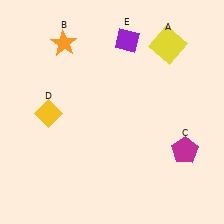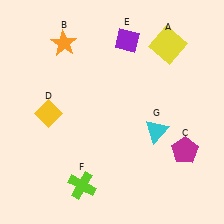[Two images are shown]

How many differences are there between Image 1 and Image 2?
There are 2 differences between the two images.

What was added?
A lime cross (F), a cyan triangle (G) were added in Image 2.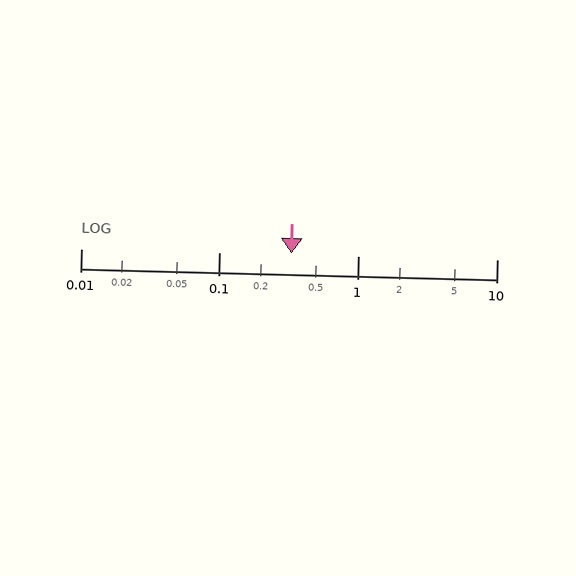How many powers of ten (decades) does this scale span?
The scale spans 3 decades, from 0.01 to 10.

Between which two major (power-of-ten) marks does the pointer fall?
The pointer is between 0.1 and 1.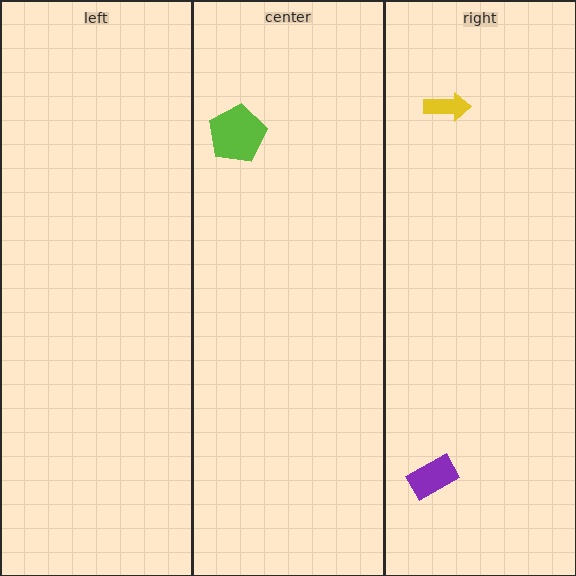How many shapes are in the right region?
2.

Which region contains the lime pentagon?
The center region.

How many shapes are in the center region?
1.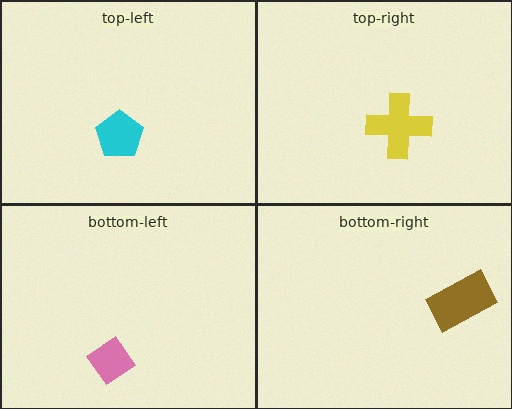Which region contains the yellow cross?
The top-right region.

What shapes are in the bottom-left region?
The pink diamond.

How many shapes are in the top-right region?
1.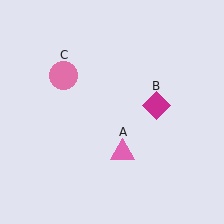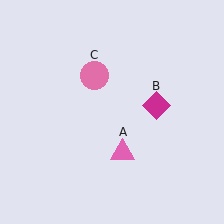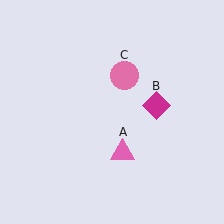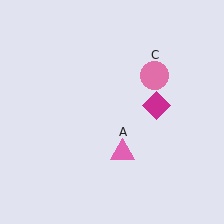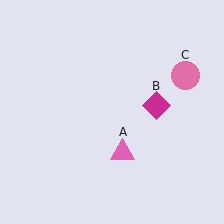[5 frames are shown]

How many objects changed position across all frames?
1 object changed position: pink circle (object C).